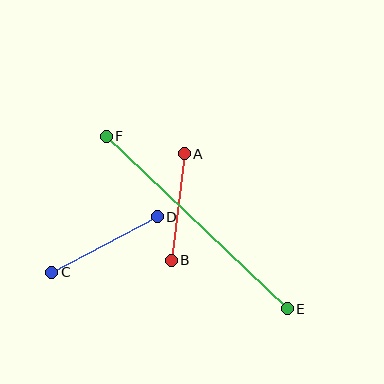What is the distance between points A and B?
The distance is approximately 107 pixels.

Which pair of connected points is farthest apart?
Points E and F are farthest apart.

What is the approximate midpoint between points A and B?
The midpoint is at approximately (178, 207) pixels.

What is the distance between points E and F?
The distance is approximately 250 pixels.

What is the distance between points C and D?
The distance is approximately 119 pixels.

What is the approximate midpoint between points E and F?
The midpoint is at approximately (197, 222) pixels.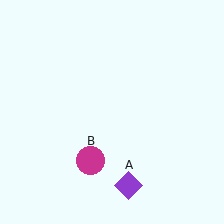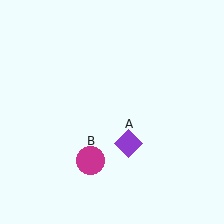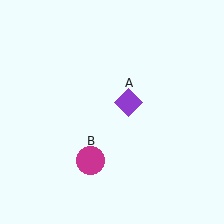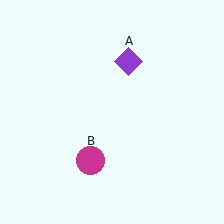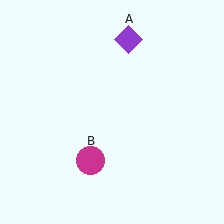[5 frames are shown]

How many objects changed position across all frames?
1 object changed position: purple diamond (object A).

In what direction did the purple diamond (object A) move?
The purple diamond (object A) moved up.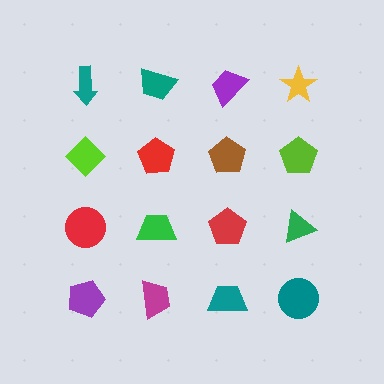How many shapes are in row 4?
4 shapes.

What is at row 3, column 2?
A green trapezoid.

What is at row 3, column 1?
A red circle.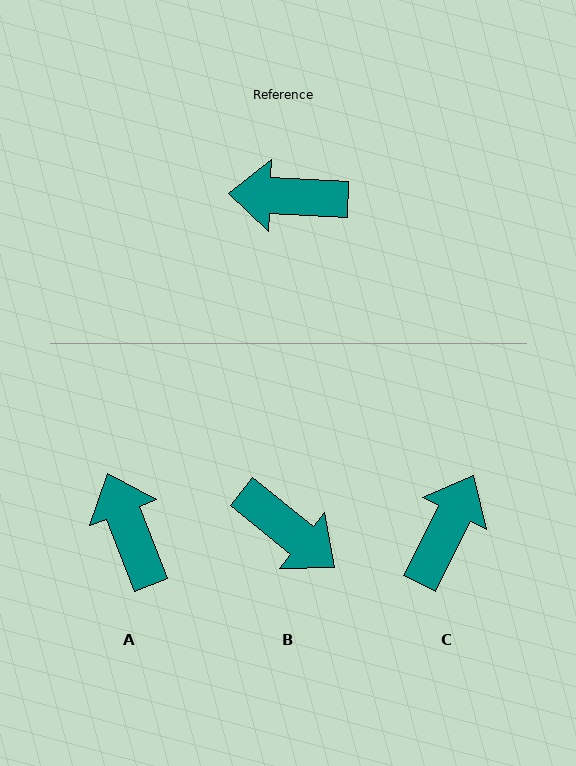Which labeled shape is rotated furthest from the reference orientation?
B, about 143 degrees away.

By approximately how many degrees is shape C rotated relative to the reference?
Approximately 114 degrees clockwise.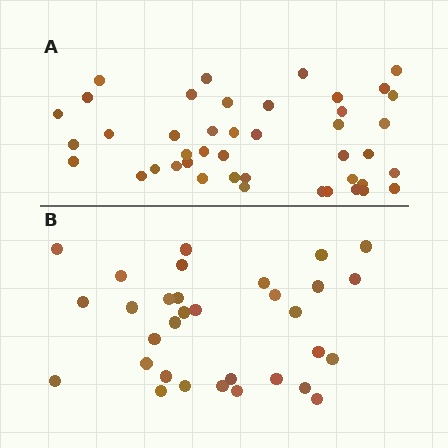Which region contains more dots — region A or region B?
Region A (the top region) has more dots.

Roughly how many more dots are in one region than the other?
Region A has roughly 12 or so more dots than region B.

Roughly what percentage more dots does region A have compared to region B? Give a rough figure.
About 35% more.